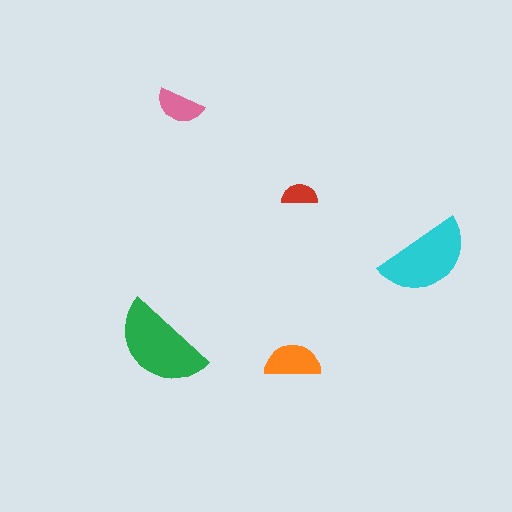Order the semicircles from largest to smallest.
the green one, the cyan one, the orange one, the pink one, the red one.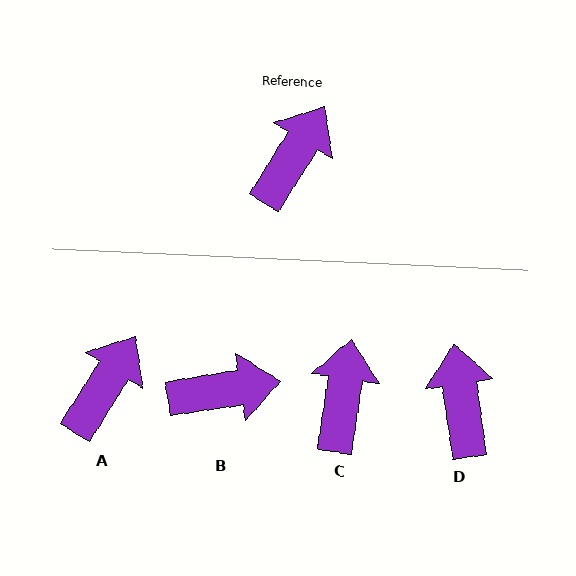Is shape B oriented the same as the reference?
No, it is off by about 49 degrees.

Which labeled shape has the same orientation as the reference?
A.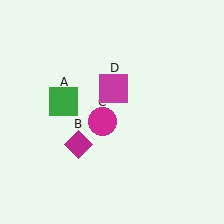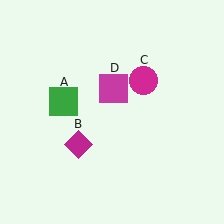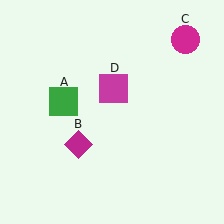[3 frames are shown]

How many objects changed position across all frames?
1 object changed position: magenta circle (object C).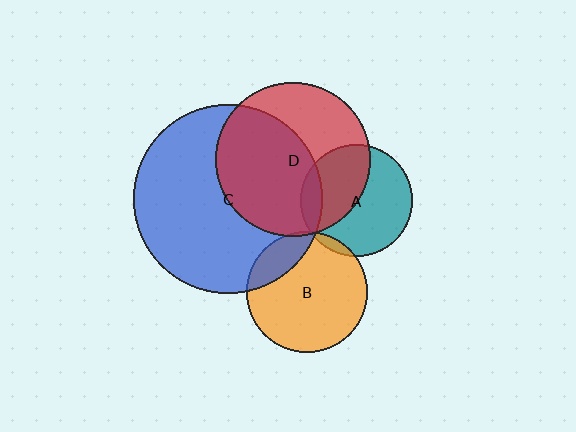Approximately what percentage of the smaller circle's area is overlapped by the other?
Approximately 5%.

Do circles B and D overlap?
Yes.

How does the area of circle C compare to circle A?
Approximately 2.8 times.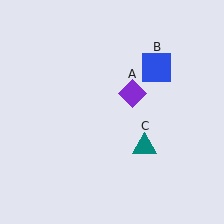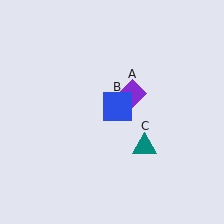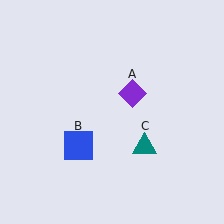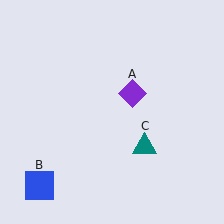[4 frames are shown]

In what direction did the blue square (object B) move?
The blue square (object B) moved down and to the left.